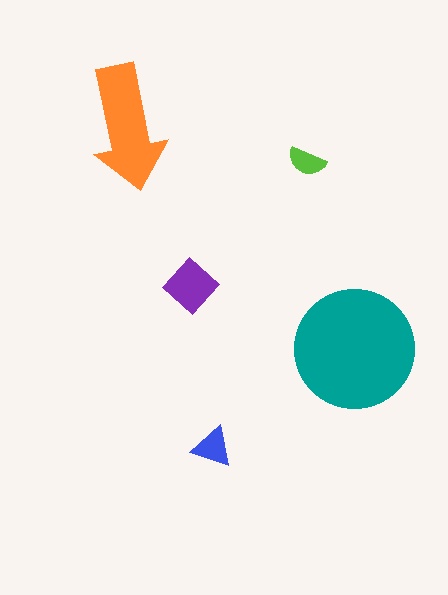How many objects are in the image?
There are 5 objects in the image.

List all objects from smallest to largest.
The lime semicircle, the blue triangle, the purple diamond, the orange arrow, the teal circle.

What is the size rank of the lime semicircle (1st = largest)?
5th.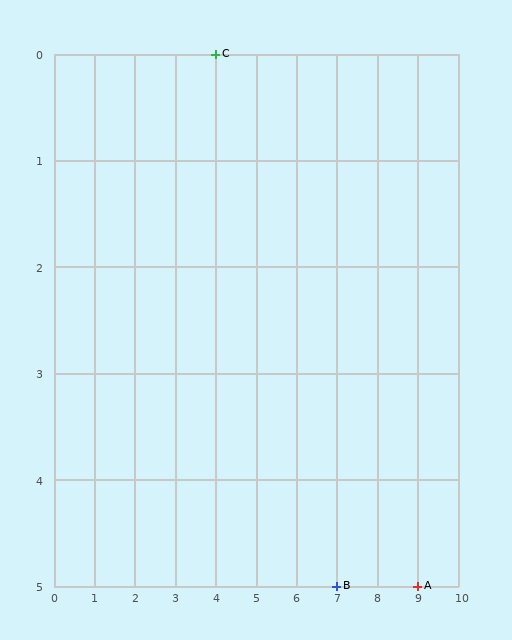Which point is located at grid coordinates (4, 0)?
Point C is at (4, 0).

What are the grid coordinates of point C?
Point C is at grid coordinates (4, 0).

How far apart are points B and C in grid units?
Points B and C are 3 columns and 5 rows apart (about 5.8 grid units diagonally).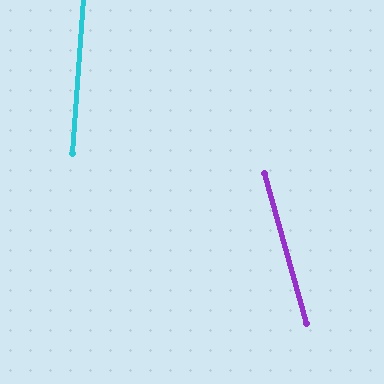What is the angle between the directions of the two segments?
Approximately 20 degrees.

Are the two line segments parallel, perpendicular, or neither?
Neither parallel nor perpendicular — they differ by about 20°.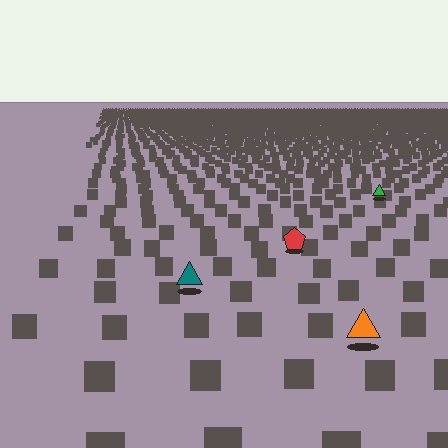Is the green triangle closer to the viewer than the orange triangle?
No. The orange triangle is closer — you can tell from the texture gradient: the ground texture is coarser near it.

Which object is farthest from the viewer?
The green triangle is farthest from the viewer. It appears smaller and the ground texture around it is denser.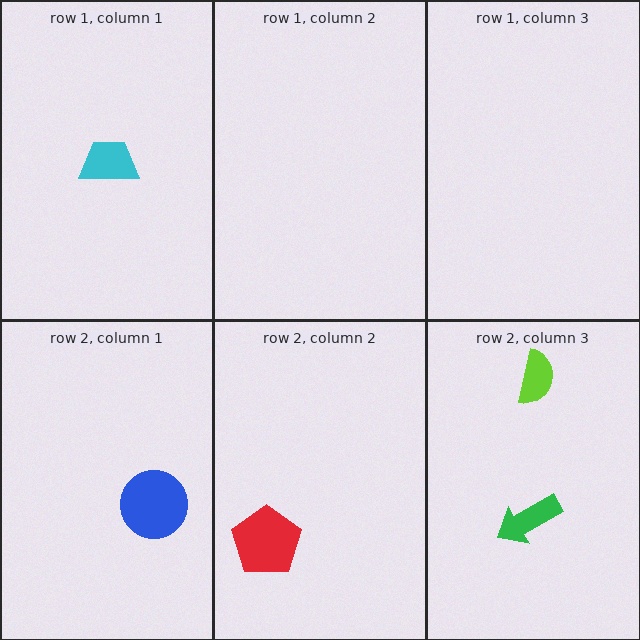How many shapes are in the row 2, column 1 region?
1.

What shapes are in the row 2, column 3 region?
The lime semicircle, the green arrow.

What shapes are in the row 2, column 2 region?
The red pentagon.